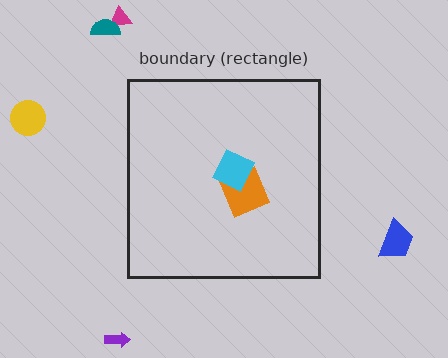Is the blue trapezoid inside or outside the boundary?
Outside.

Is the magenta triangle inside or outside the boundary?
Outside.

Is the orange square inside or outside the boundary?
Inside.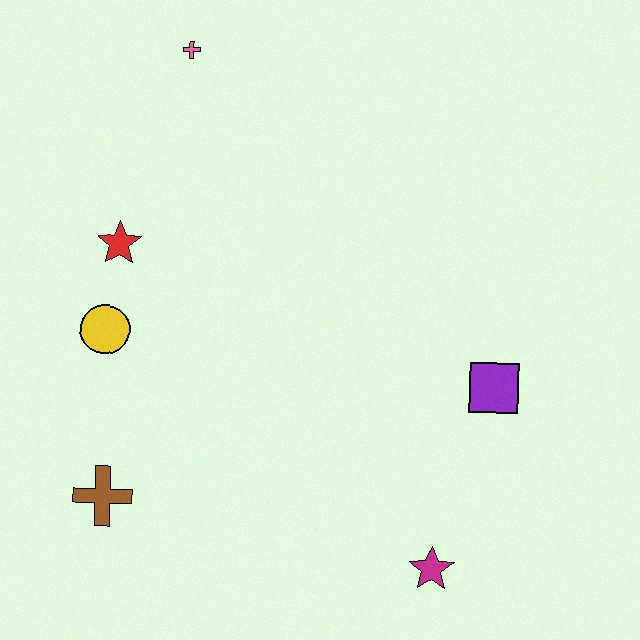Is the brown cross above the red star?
No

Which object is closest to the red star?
The yellow circle is closest to the red star.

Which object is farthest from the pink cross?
The magenta star is farthest from the pink cross.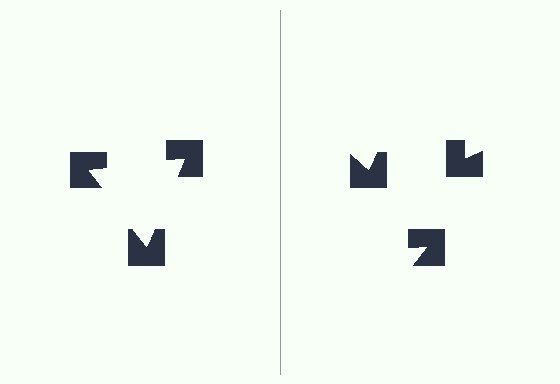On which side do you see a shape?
An illusory triangle appears on the left side. On the right side the wedge cuts are rotated, so no coherent shape forms.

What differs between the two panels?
The notched squares are positioned identically on both sides; only the wedge orientations differ. On the left they align to a triangle; on the right they are misaligned.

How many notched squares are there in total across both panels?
6 — 3 on each side.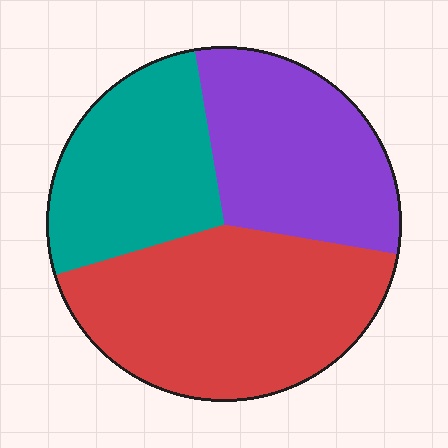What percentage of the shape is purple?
Purple takes up about one third (1/3) of the shape.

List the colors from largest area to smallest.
From largest to smallest: red, purple, teal.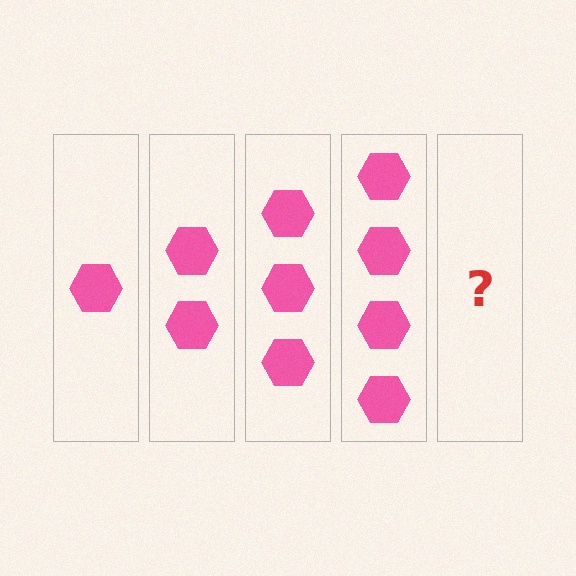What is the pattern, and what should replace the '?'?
The pattern is that each step adds one more hexagon. The '?' should be 5 hexagons.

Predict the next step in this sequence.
The next step is 5 hexagons.